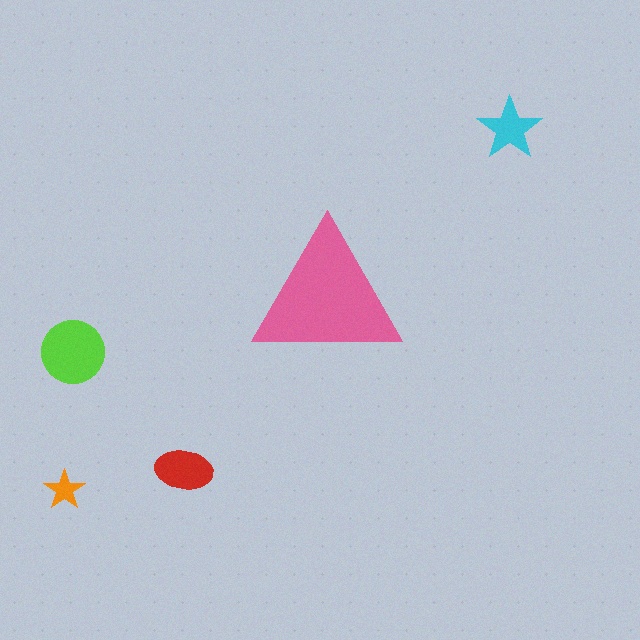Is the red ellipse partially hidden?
No, the red ellipse is fully visible.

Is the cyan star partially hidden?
No, the cyan star is fully visible.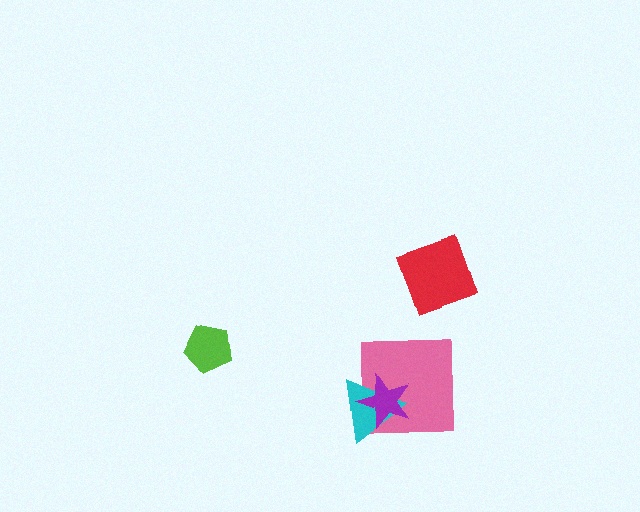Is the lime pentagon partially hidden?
No, no other shape covers it.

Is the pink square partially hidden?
Yes, it is partially covered by another shape.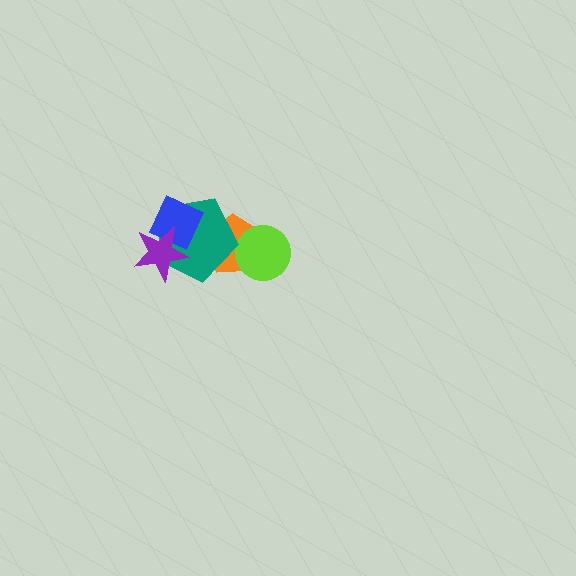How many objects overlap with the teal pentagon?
3 objects overlap with the teal pentagon.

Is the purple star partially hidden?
No, no other shape covers it.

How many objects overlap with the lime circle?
1 object overlaps with the lime circle.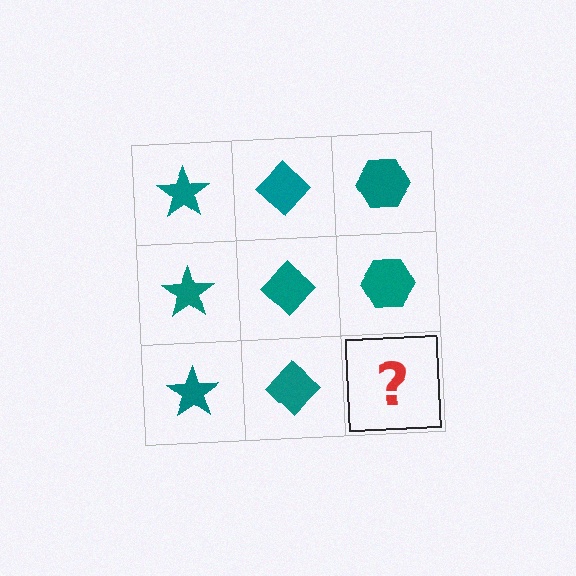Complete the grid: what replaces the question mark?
The question mark should be replaced with a teal hexagon.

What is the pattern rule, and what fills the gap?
The rule is that each column has a consistent shape. The gap should be filled with a teal hexagon.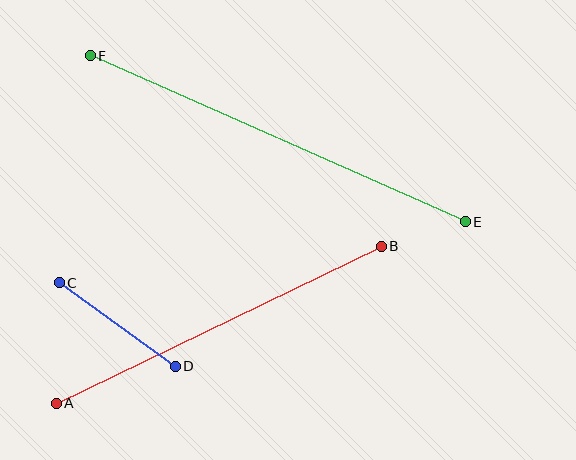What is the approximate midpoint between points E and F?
The midpoint is at approximately (278, 139) pixels.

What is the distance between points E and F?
The distance is approximately 410 pixels.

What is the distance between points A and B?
The distance is approximately 361 pixels.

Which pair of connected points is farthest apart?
Points E and F are farthest apart.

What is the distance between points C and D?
The distance is approximately 143 pixels.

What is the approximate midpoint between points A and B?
The midpoint is at approximately (219, 325) pixels.